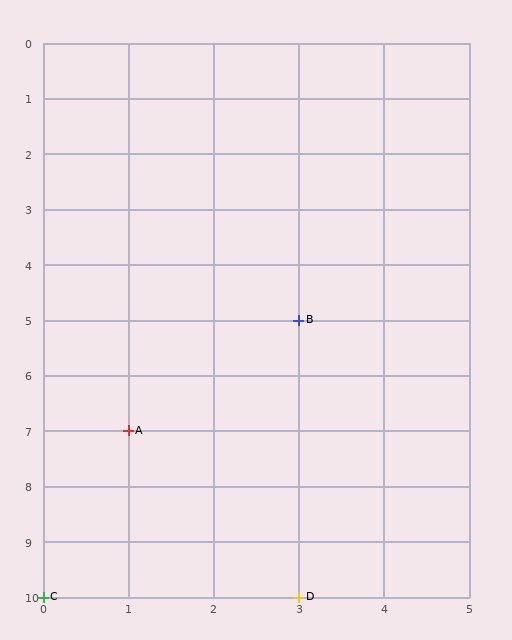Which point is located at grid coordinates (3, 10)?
Point D is at (3, 10).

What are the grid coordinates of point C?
Point C is at grid coordinates (0, 10).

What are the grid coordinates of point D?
Point D is at grid coordinates (3, 10).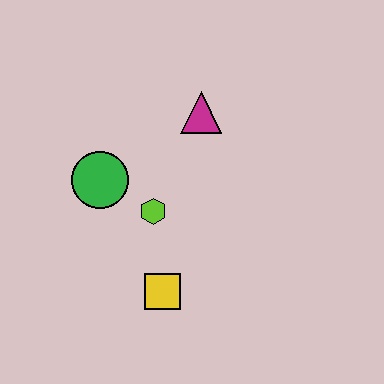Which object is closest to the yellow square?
The lime hexagon is closest to the yellow square.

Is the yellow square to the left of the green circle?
No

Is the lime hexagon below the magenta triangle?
Yes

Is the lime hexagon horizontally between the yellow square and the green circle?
Yes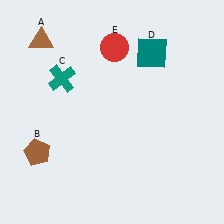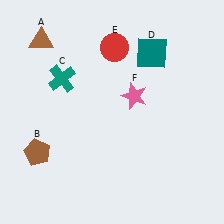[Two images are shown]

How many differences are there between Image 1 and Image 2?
There is 1 difference between the two images.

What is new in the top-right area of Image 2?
A pink star (F) was added in the top-right area of Image 2.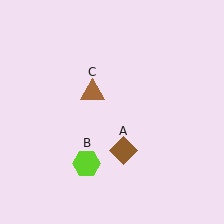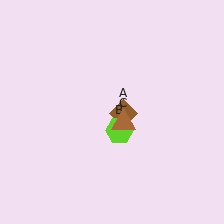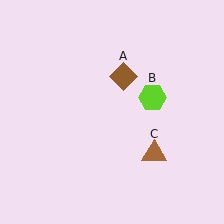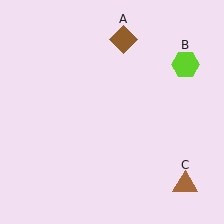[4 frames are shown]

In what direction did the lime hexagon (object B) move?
The lime hexagon (object B) moved up and to the right.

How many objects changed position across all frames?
3 objects changed position: brown diamond (object A), lime hexagon (object B), brown triangle (object C).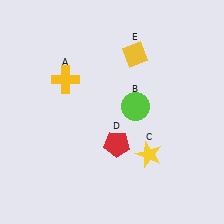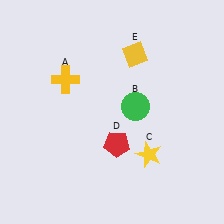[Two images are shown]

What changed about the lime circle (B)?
In Image 1, B is lime. In Image 2, it changed to green.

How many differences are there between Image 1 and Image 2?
There is 1 difference between the two images.